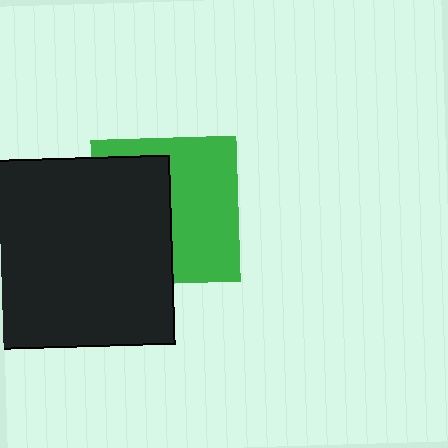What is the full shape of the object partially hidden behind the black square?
The partially hidden object is a green square.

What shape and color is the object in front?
The object in front is a black square.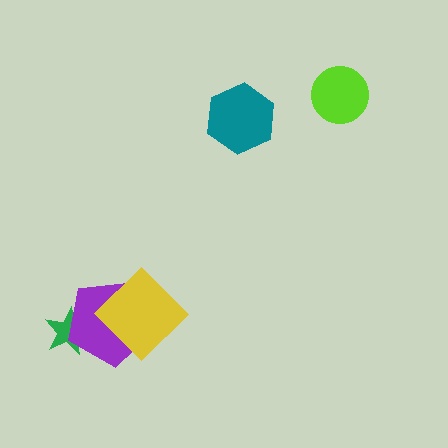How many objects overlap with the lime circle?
0 objects overlap with the lime circle.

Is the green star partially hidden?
Yes, it is partially covered by another shape.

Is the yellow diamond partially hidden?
No, no other shape covers it.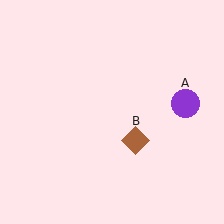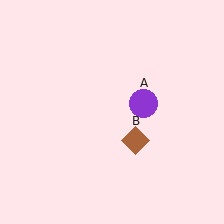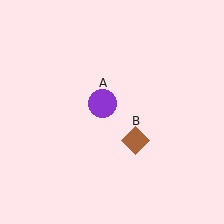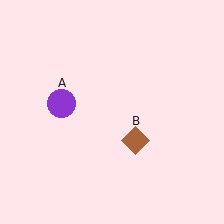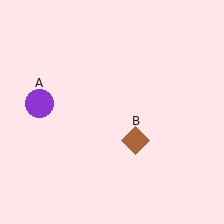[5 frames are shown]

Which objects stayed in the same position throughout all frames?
Brown diamond (object B) remained stationary.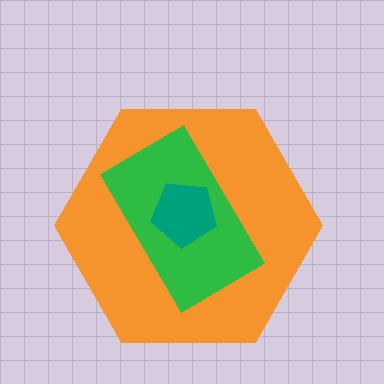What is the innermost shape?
The teal pentagon.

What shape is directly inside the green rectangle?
The teal pentagon.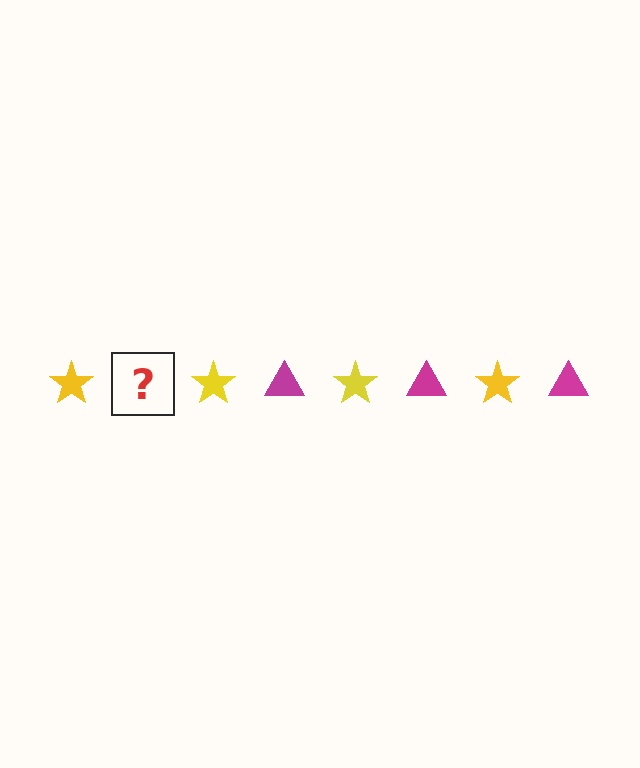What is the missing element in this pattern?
The missing element is a magenta triangle.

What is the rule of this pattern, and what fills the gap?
The rule is that the pattern alternates between yellow star and magenta triangle. The gap should be filled with a magenta triangle.